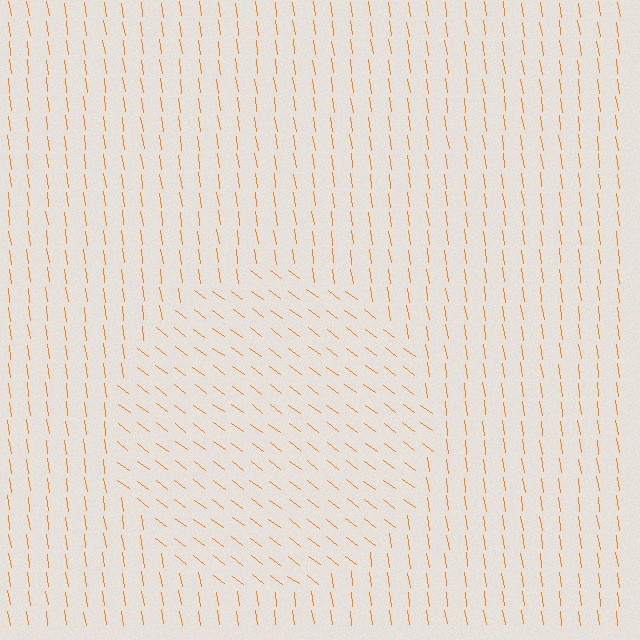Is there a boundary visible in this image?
Yes, there is a texture boundary formed by a change in line orientation.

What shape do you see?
I see a circle.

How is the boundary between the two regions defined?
The boundary is defined purely by a change in line orientation (approximately 45 degrees difference). All lines are the same color and thickness.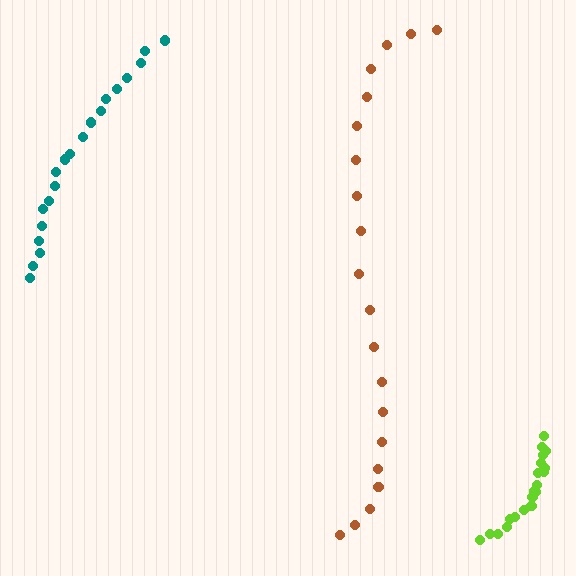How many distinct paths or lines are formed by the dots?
There are 3 distinct paths.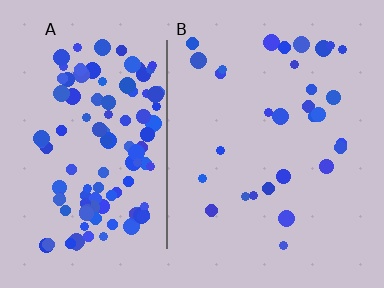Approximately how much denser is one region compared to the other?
Approximately 4.0× — region A over region B.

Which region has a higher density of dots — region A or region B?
A (the left).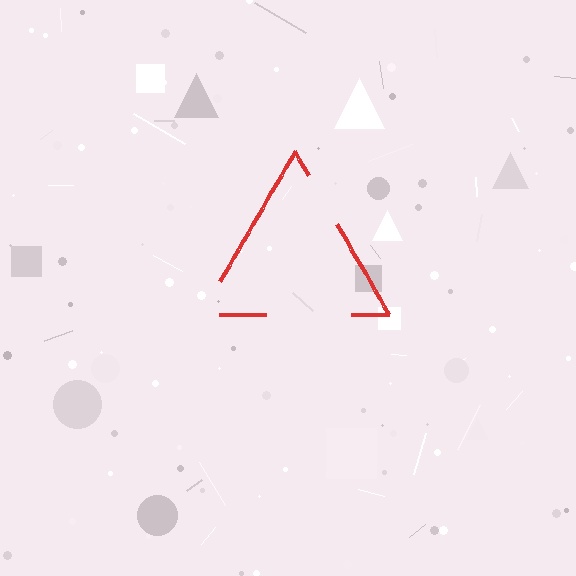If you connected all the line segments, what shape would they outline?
They would outline a triangle.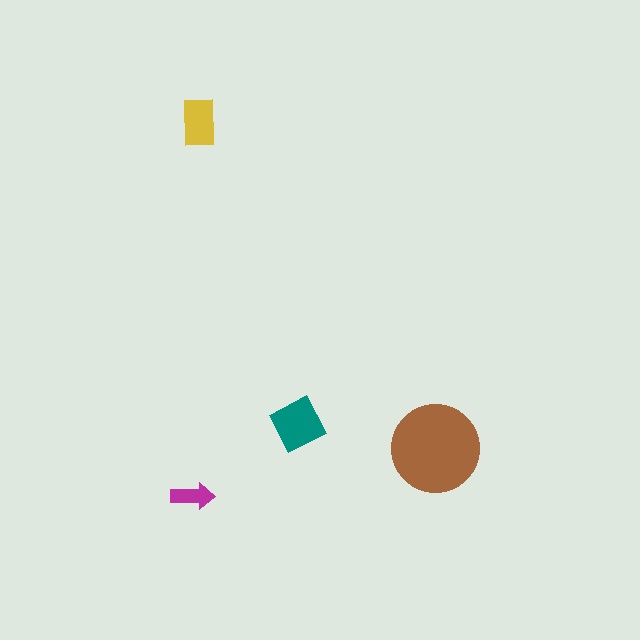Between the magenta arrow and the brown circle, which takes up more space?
The brown circle.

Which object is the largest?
The brown circle.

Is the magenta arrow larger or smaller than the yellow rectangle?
Smaller.